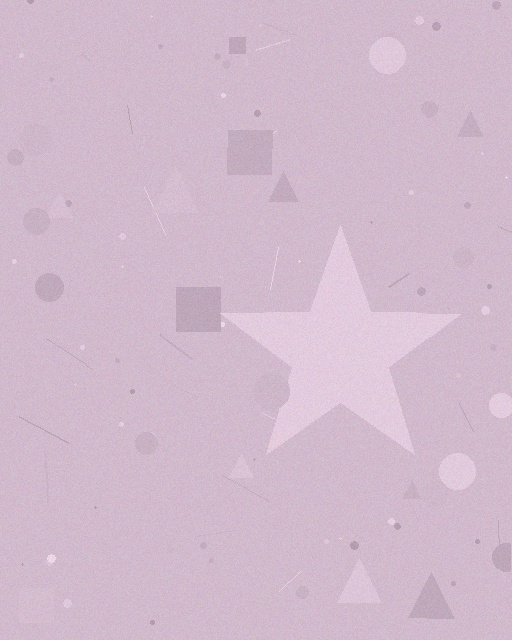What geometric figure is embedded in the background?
A star is embedded in the background.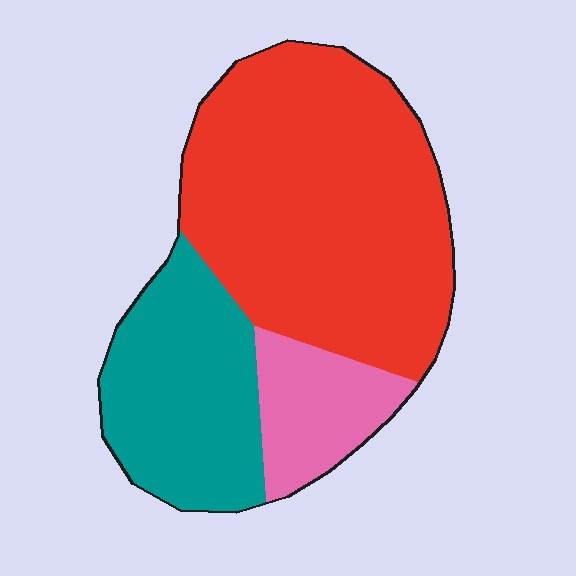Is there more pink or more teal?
Teal.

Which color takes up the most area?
Red, at roughly 60%.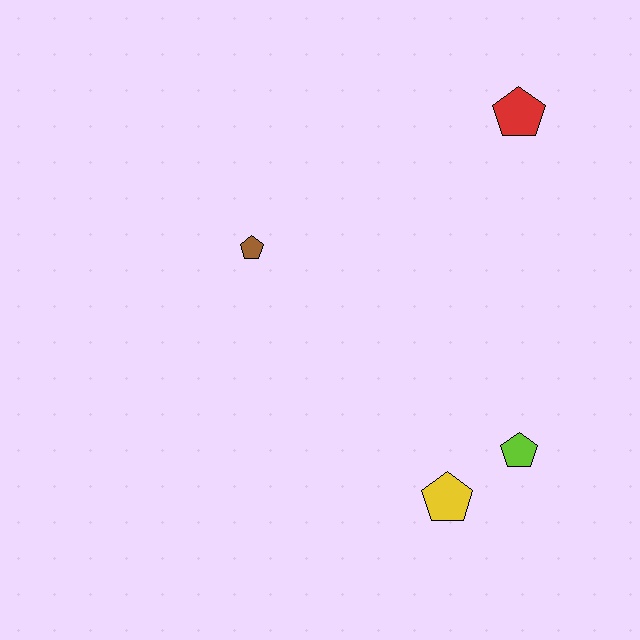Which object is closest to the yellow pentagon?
The lime pentagon is closest to the yellow pentagon.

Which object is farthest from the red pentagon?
The yellow pentagon is farthest from the red pentagon.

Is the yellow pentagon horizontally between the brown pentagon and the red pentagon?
Yes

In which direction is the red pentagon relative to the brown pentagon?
The red pentagon is to the right of the brown pentagon.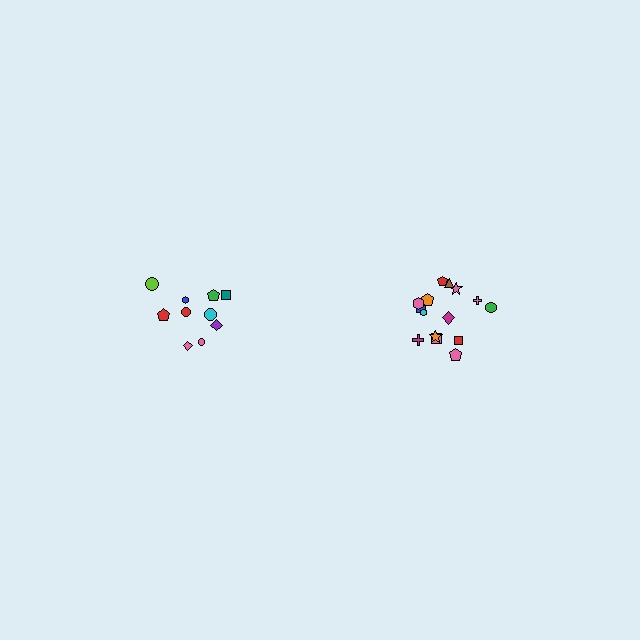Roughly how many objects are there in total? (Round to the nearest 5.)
Roughly 25 objects in total.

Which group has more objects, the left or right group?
The right group.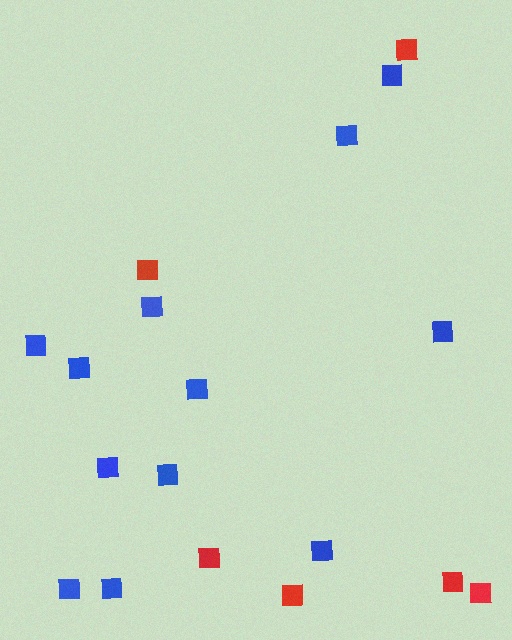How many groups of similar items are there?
There are 2 groups: one group of red squares (6) and one group of blue squares (12).